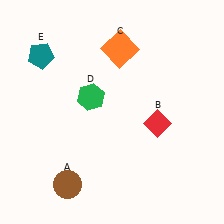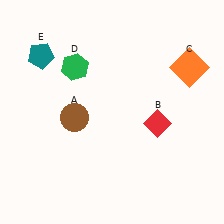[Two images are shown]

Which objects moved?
The objects that moved are: the brown circle (A), the orange square (C), the green hexagon (D).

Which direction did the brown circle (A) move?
The brown circle (A) moved up.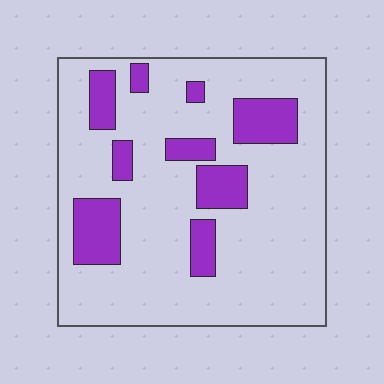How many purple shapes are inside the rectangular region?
9.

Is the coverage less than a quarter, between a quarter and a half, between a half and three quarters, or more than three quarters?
Less than a quarter.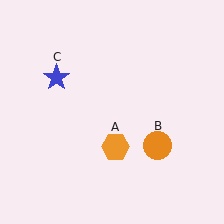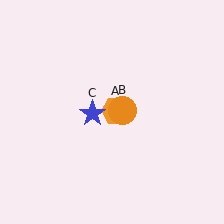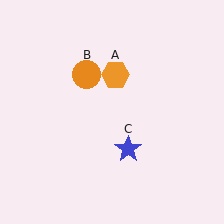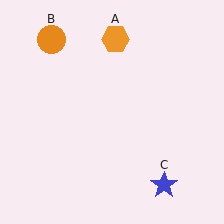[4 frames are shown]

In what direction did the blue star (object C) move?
The blue star (object C) moved down and to the right.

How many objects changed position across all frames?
3 objects changed position: orange hexagon (object A), orange circle (object B), blue star (object C).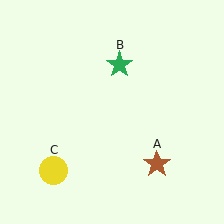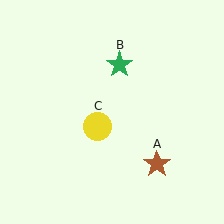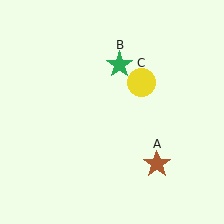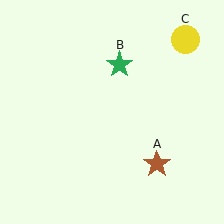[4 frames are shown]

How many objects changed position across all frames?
1 object changed position: yellow circle (object C).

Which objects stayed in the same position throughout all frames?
Brown star (object A) and green star (object B) remained stationary.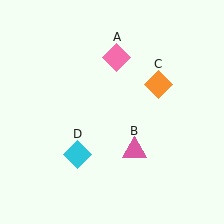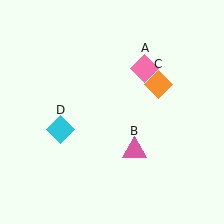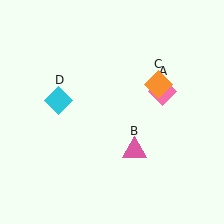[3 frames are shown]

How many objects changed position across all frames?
2 objects changed position: pink diamond (object A), cyan diamond (object D).